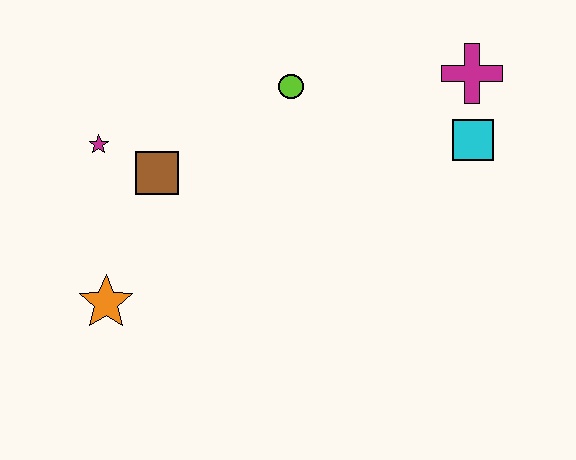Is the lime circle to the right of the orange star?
Yes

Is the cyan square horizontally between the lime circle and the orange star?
No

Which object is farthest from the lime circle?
The orange star is farthest from the lime circle.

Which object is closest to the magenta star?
The brown square is closest to the magenta star.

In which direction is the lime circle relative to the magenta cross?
The lime circle is to the left of the magenta cross.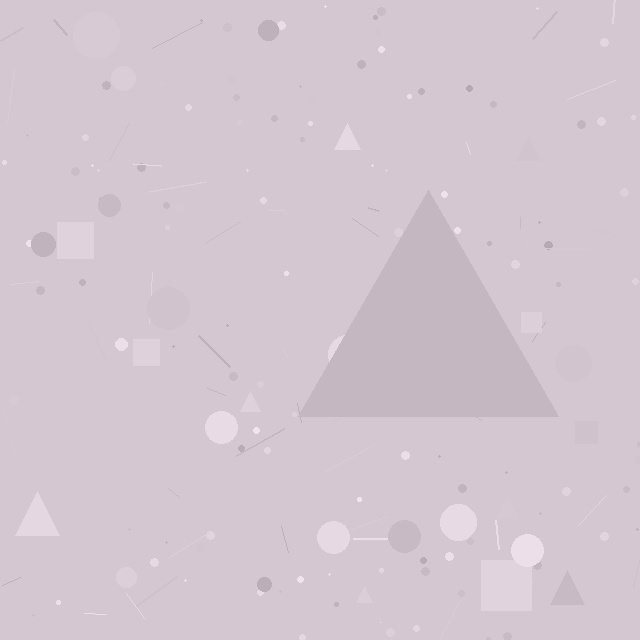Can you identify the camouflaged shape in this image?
The camouflaged shape is a triangle.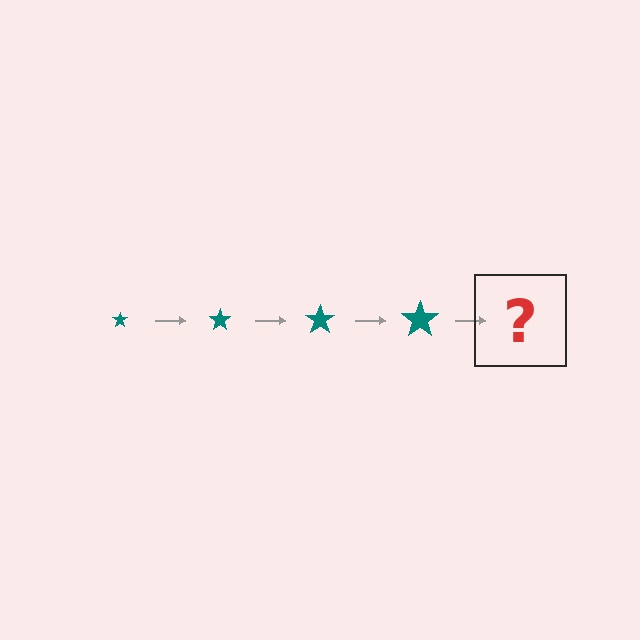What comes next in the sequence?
The next element should be a teal star, larger than the previous one.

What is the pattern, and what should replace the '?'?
The pattern is that the star gets progressively larger each step. The '?' should be a teal star, larger than the previous one.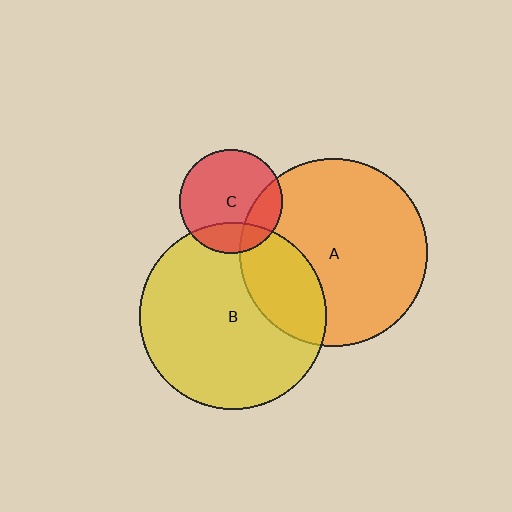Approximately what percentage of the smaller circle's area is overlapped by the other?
Approximately 25%.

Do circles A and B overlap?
Yes.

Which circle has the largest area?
Circle A (orange).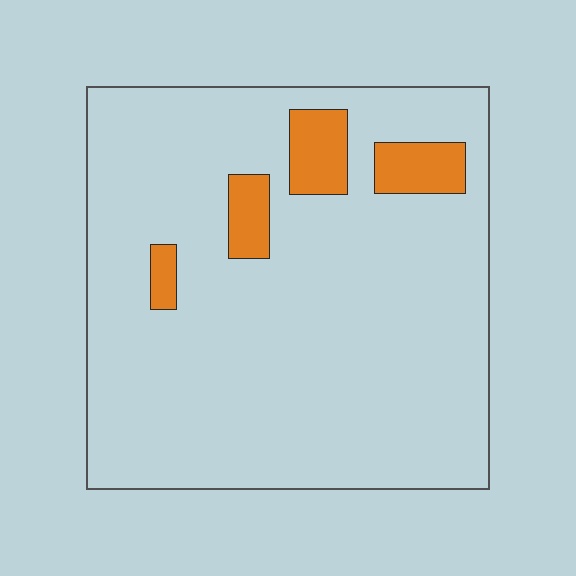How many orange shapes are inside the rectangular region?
4.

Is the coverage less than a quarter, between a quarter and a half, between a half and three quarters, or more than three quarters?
Less than a quarter.